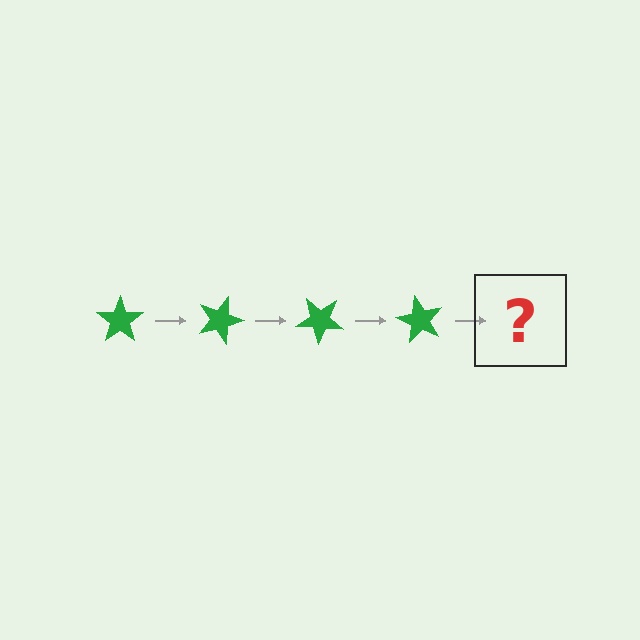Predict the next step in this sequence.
The next step is a green star rotated 80 degrees.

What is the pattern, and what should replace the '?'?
The pattern is that the star rotates 20 degrees each step. The '?' should be a green star rotated 80 degrees.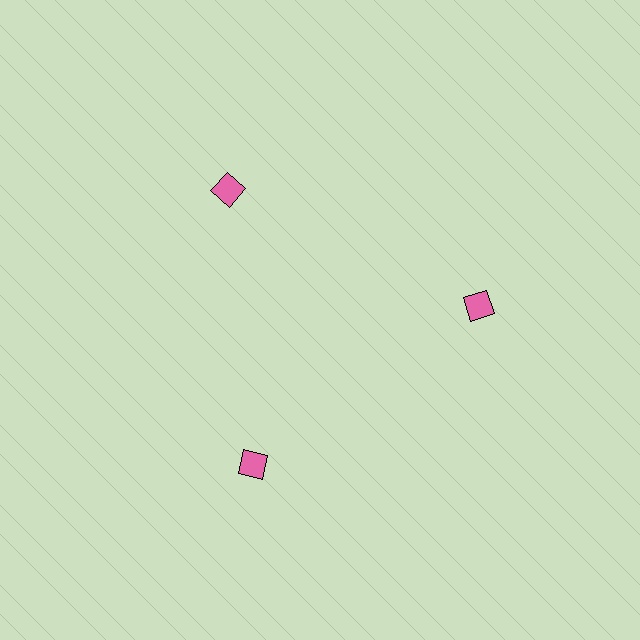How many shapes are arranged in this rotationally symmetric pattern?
There are 3 shapes, arranged in 3 groups of 1.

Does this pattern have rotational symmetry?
Yes, this pattern has 3-fold rotational symmetry. It looks the same after rotating 120 degrees around the center.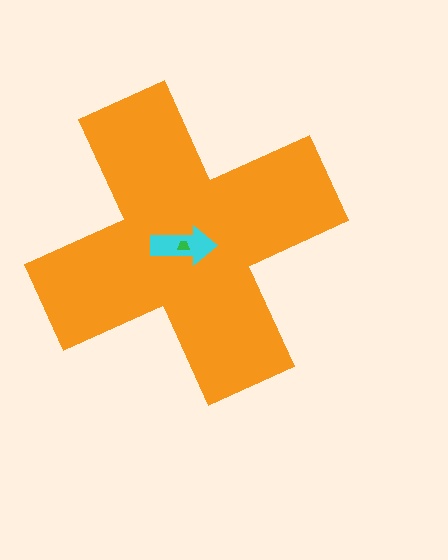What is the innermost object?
The green trapezoid.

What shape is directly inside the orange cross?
The cyan arrow.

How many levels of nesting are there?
3.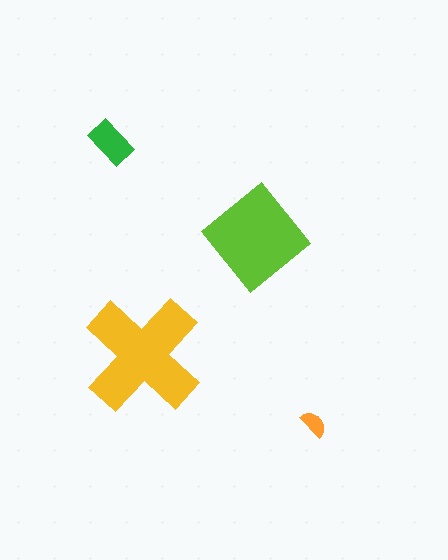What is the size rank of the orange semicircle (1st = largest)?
4th.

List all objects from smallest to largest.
The orange semicircle, the green rectangle, the lime diamond, the yellow cross.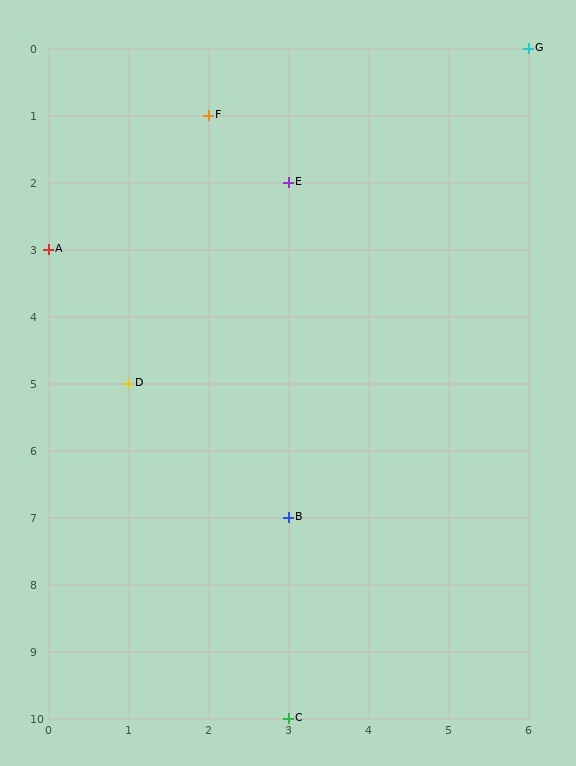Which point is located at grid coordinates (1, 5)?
Point D is at (1, 5).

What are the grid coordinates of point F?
Point F is at grid coordinates (2, 1).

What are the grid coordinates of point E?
Point E is at grid coordinates (3, 2).